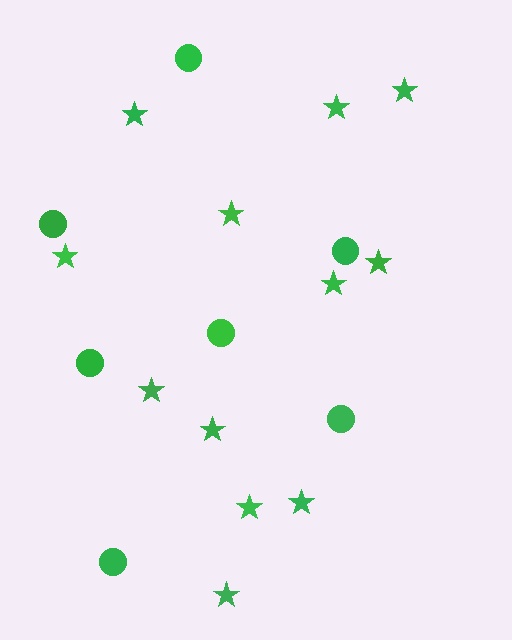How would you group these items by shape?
There are 2 groups: one group of circles (7) and one group of stars (12).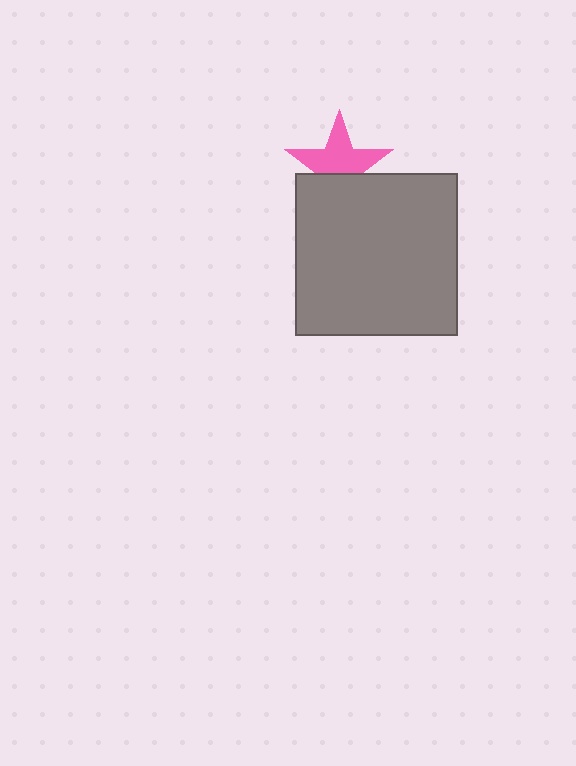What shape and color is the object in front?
The object in front is a gray square.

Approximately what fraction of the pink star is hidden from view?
Roughly 38% of the pink star is hidden behind the gray square.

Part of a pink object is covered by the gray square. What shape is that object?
It is a star.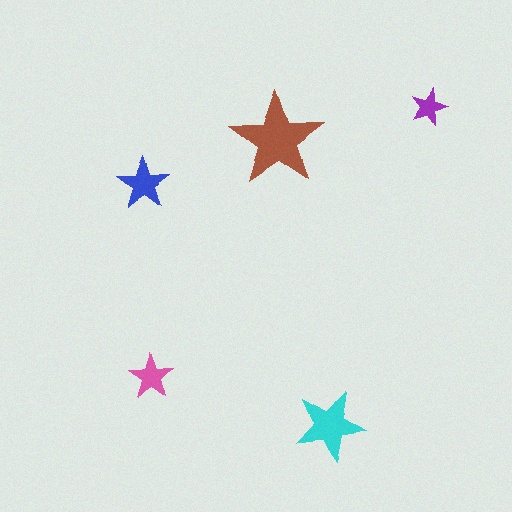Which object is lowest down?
The cyan star is bottommost.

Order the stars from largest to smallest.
the brown one, the cyan one, the blue one, the pink one, the purple one.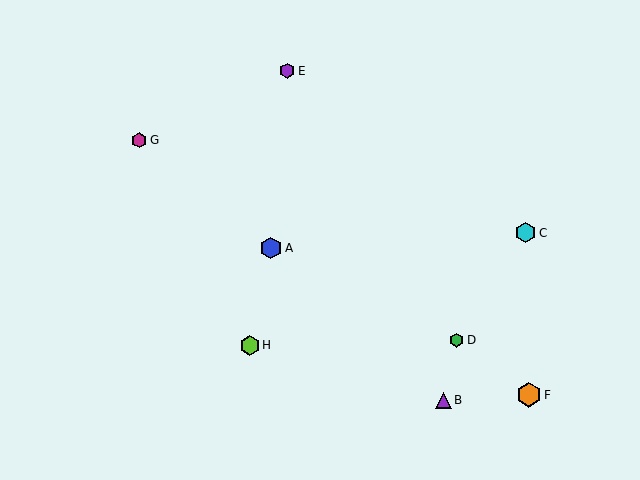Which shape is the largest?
The orange hexagon (labeled F) is the largest.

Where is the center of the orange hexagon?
The center of the orange hexagon is at (529, 395).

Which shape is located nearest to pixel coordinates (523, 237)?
The cyan hexagon (labeled C) at (526, 233) is nearest to that location.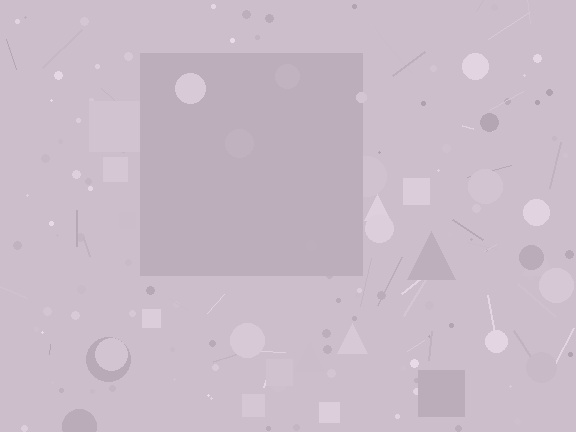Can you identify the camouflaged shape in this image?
The camouflaged shape is a square.